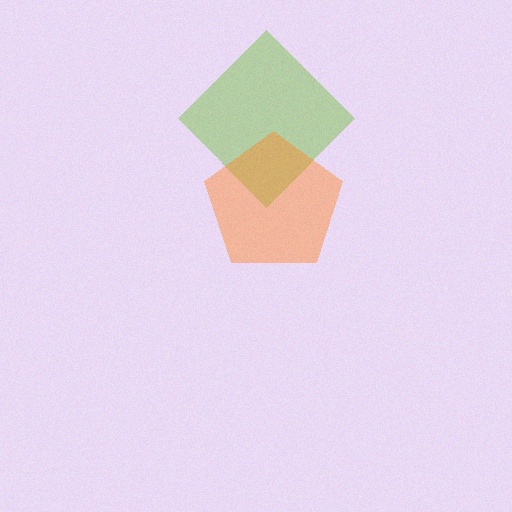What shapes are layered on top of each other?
The layered shapes are: a lime diamond, an orange pentagon.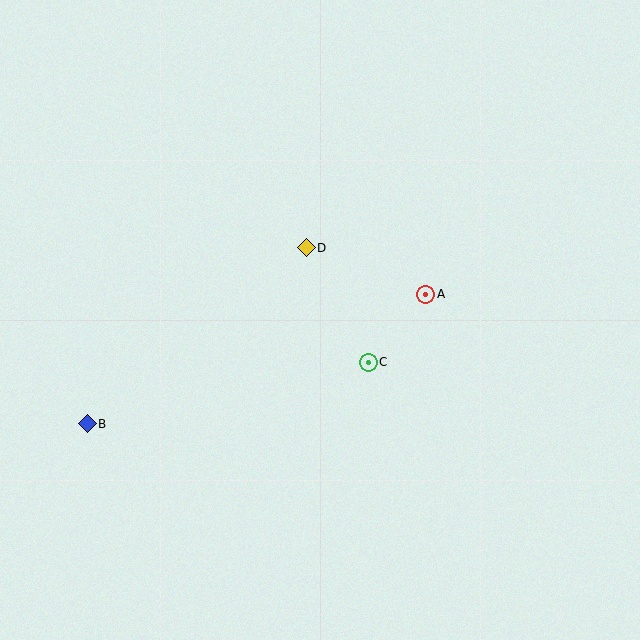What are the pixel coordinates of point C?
Point C is at (368, 362).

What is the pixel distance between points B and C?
The distance between B and C is 287 pixels.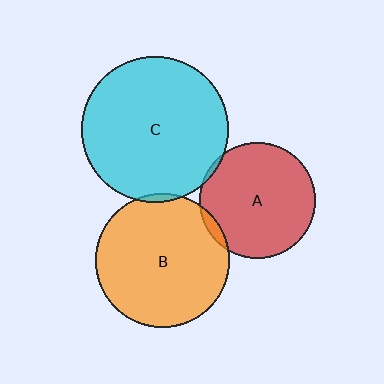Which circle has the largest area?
Circle C (cyan).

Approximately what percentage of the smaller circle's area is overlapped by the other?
Approximately 5%.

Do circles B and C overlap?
Yes.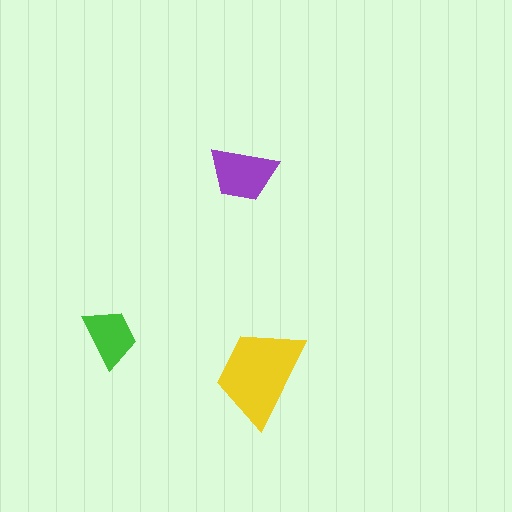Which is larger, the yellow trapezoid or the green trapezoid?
The yellow one.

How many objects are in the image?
There are 3 objects in the image.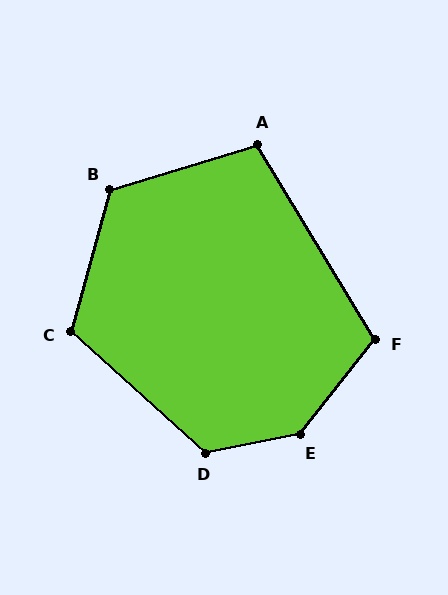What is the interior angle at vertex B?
Approximately 123 degrees (obtuse).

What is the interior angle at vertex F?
Approximately 111 degrees (obtuse).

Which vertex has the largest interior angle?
E, at approximately 139 degrees.